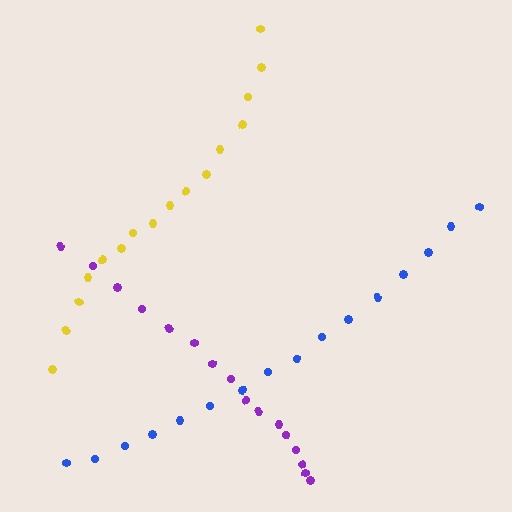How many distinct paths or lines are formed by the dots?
There are 3 distinct paths.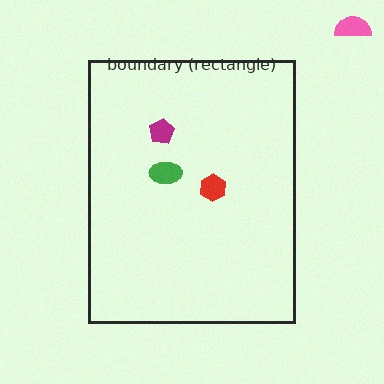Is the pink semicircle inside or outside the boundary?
Outside.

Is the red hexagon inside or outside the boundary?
Inside.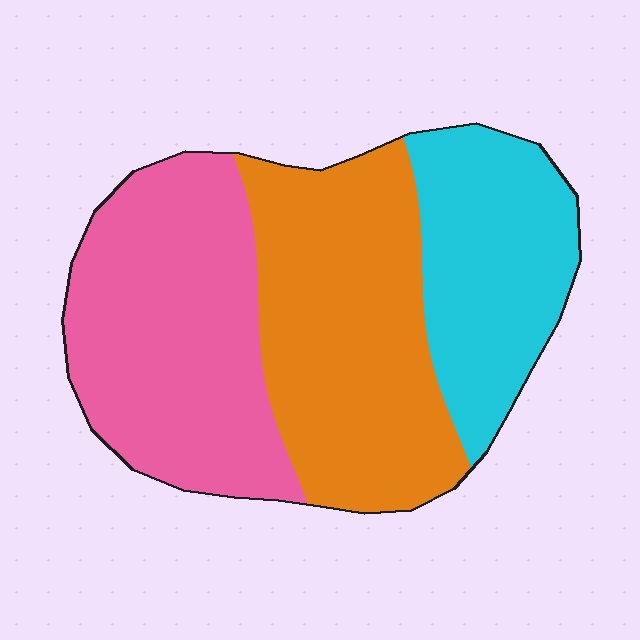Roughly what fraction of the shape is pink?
Pink takes up about three eighths (3/8) of the shape.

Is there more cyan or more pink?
Pink.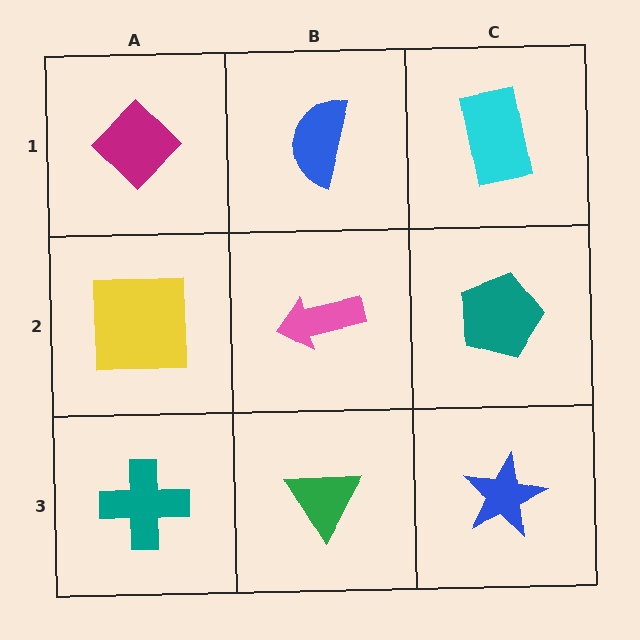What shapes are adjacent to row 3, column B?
A pink arrow (row 2, column B), a teal cross (row 3, column A), a blue star (row 3, column C).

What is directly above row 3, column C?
A teal pentagon.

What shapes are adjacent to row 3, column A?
A yellow square (row 2, column A), a green triangle (row 3, column B).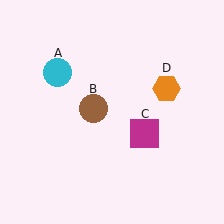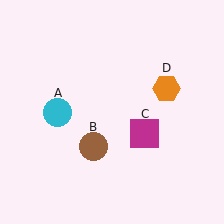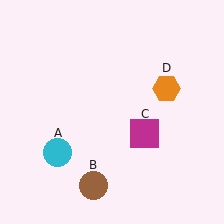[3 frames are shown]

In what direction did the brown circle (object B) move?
The brown circle (object B) moved down.